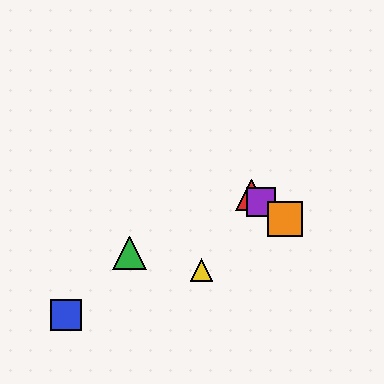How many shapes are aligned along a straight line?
3 shapes (the red triangle, the purple square, the orange square) are aligned along a straight line.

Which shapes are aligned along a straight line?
The red triangle, the purple square, the orange square are aligned along a straight line.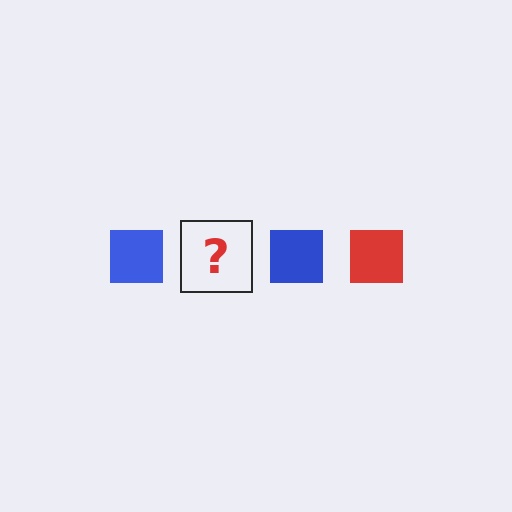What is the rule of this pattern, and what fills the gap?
The rule is that the pattern cycles through blue, red squares. The gap should be filled with a red square.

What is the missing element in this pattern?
The missing element is a red square.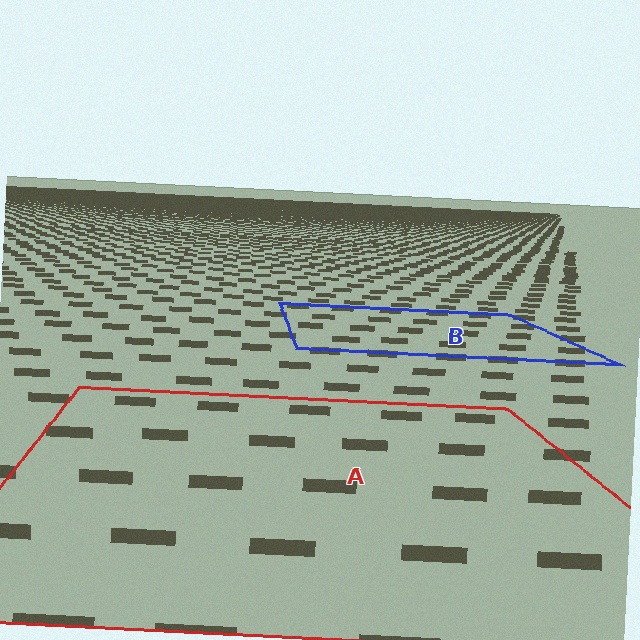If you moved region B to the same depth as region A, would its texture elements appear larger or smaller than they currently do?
They would appear larger. At a closer depth, the same texture elements are projected at a bigger on-screen size.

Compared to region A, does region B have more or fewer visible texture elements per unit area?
Region B has more texture elements per unit area — they are packed more densely because it is farther away.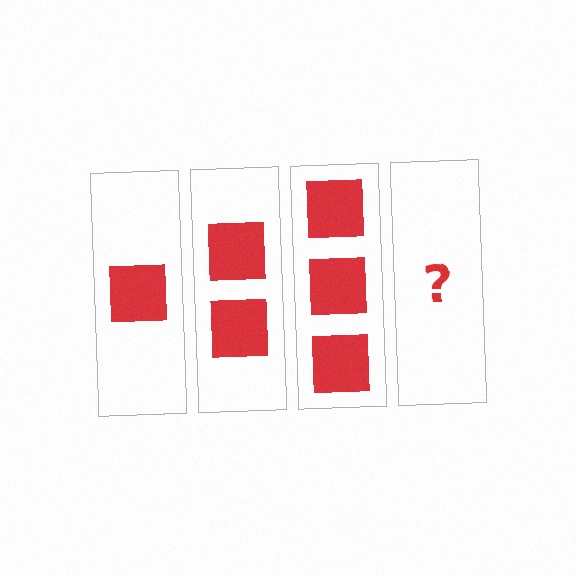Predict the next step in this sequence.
The next step is 4 squares.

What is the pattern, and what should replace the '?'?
The pattern is that each step adds one more square. The '?' should be 4 squares.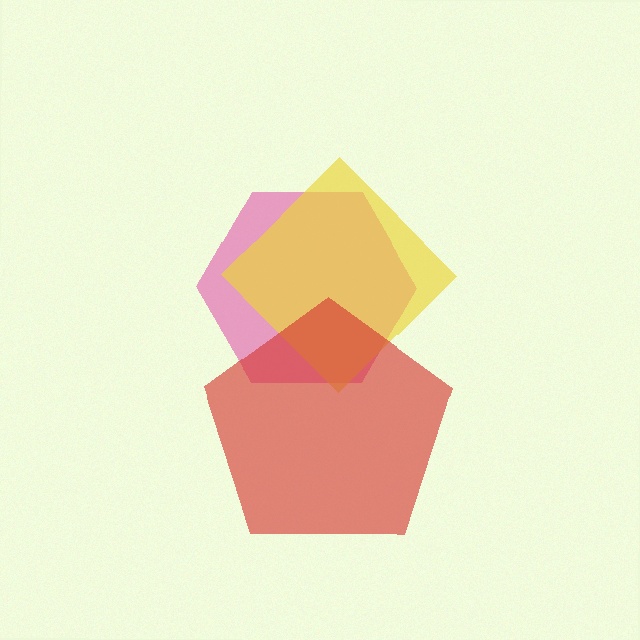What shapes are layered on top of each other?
The layered shapes are: a pink hexagon, a yellow diamond, a red pentagon.